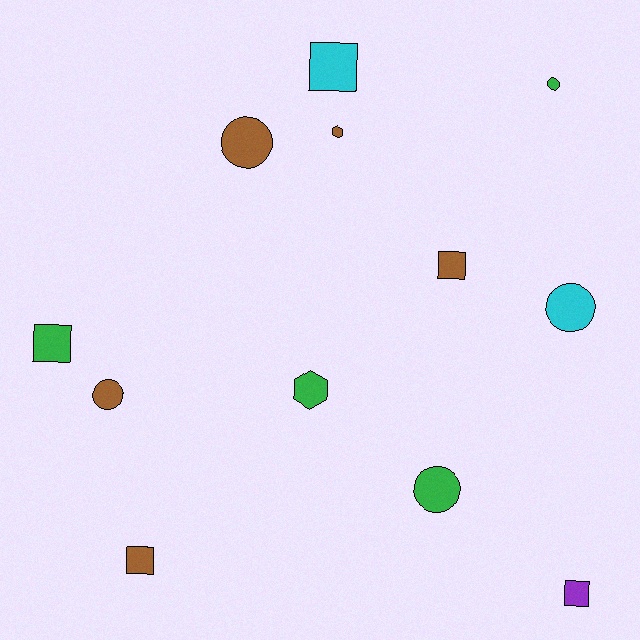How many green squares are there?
There is 1 green square.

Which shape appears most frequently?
Circle, with 5 objects.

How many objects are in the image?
There are 12 objects.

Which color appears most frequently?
Brown, with 5 objects.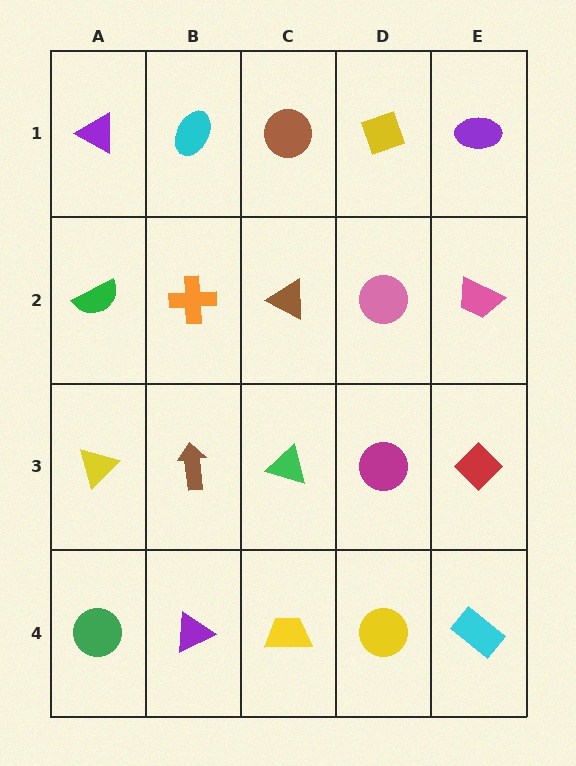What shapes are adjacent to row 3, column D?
A pink circle (row 2, column D), a yellow circle (row 4, column D), a green triangle (row 3, column C), a red diamond (row 3, column E).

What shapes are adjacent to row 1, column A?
A green semicircle (row 2, column A), a cyan ellipse (row 1, column B).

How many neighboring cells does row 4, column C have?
3.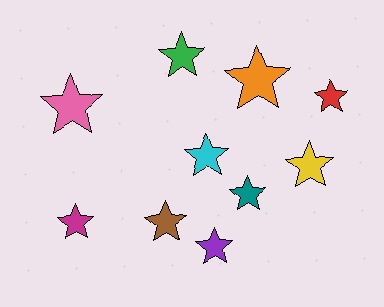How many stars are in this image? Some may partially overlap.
There are 10 stars.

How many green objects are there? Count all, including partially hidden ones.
There is 1 green object.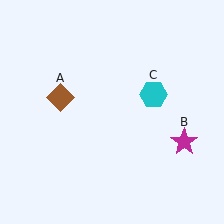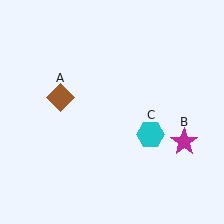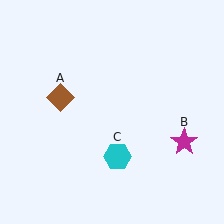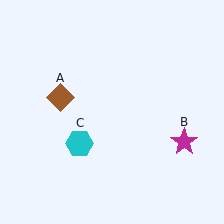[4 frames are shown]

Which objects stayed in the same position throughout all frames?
Brown diamond (object A) and magenta star (object B) remained stationary.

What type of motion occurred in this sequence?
The cyan hexagon (object C) rotated clockwise around the center of the scene.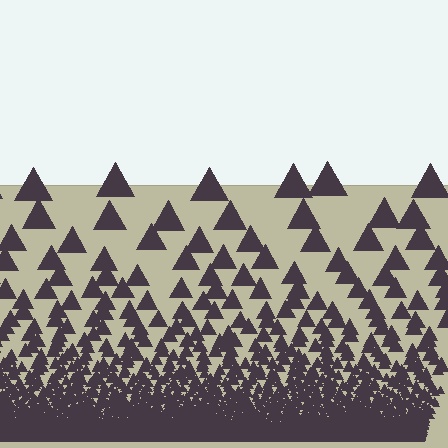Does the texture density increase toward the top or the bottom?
Density increases toward the bottom.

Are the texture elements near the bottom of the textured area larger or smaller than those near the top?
Smaller. The gradient is inverted — elements near the bottom are smaller and denser.